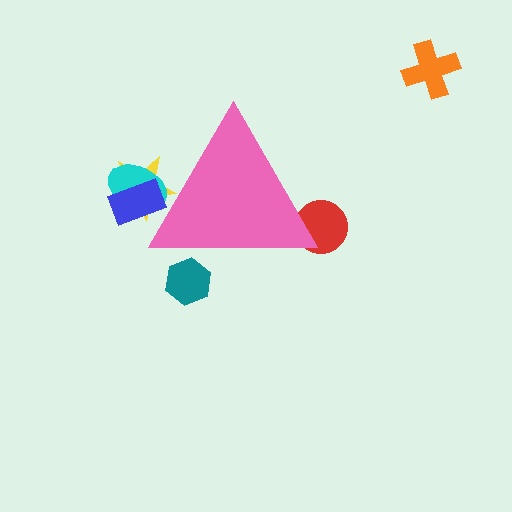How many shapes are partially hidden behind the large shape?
5 shapes are partially hidden.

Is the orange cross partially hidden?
No, the orange cross is fully visible.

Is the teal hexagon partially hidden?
Yes, the teal hexagon is partially hidden behind the pink triangle.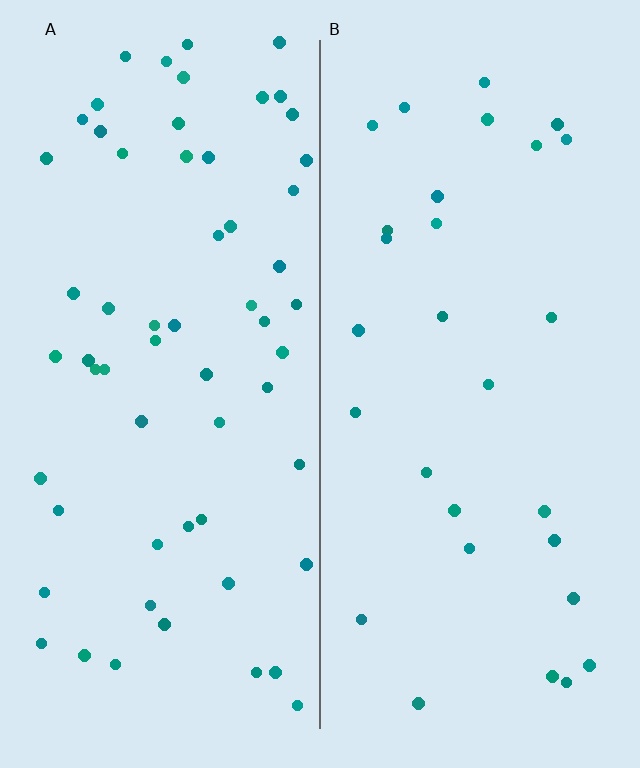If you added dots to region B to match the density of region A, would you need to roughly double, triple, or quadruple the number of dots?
Approximately double.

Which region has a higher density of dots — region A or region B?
A (the left).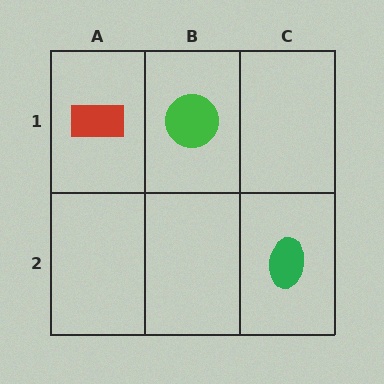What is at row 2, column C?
A green ellipse.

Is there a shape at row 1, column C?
No, that cell is empty.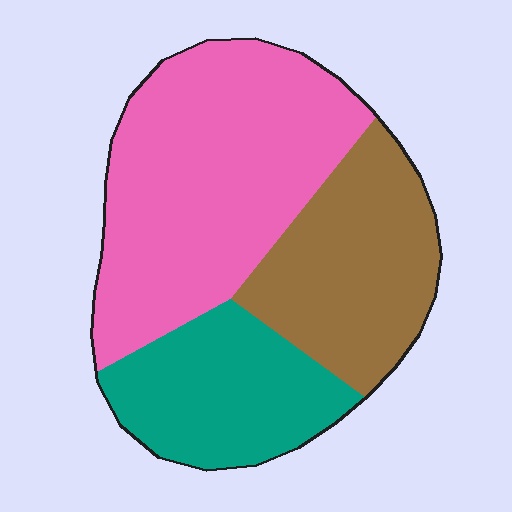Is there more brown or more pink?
Pink.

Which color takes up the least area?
Teal, at roughly 25%.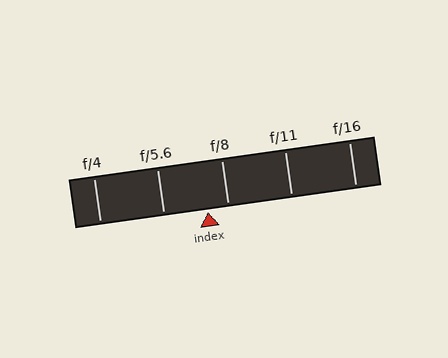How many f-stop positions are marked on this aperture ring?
There are 5 f-stop positions marked.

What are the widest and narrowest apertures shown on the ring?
The widest aperture shown is f/4 and the narrowest is f/16.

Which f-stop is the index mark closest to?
The index mark is closest to f/8.